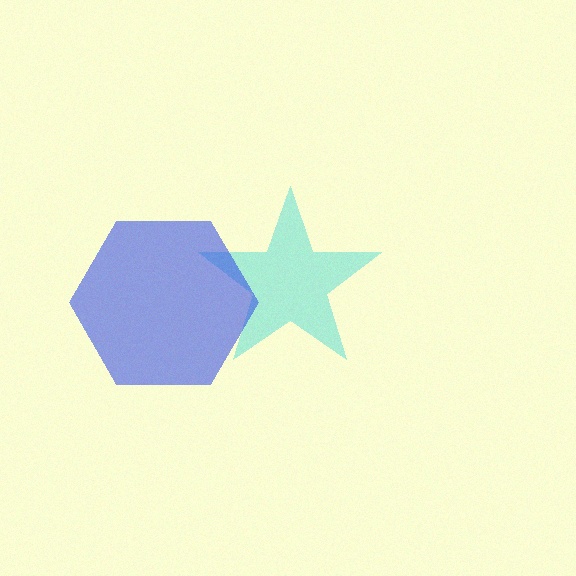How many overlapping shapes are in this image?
There are 2 overlapping shapes in the image.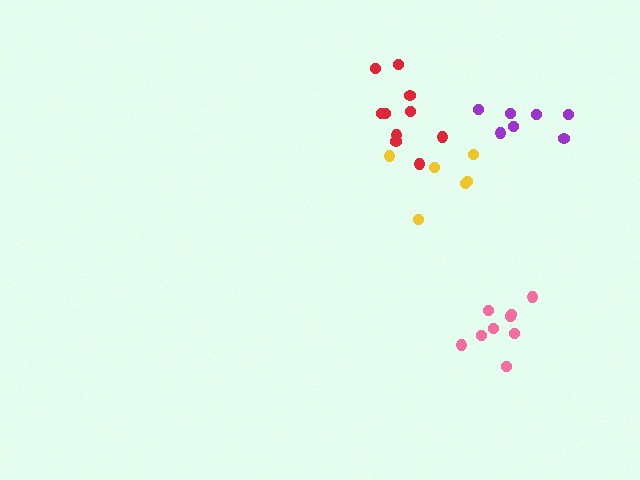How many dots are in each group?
Group 1: 10 dots, Group 2: 9 dots, Group 3: 6 dots, Group 4: 7 dots (32 total).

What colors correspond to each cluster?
The clusters are colored: red, pink, yellow, purple.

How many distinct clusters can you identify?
There are 4 distinct clusters.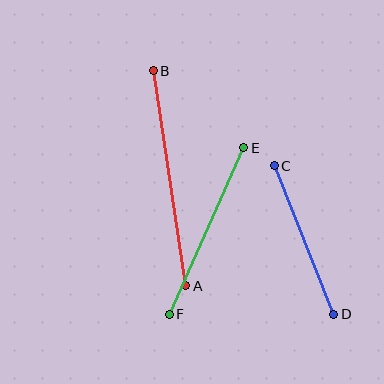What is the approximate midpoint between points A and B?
The midpoint is at approximately (169, 178) pixels.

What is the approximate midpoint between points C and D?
The midpoint is at approximately (304, 240) pixels.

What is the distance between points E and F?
The distance is approximately 183 pixels.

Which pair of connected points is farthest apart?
Points A and B are farthest apart.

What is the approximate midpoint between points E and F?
The midpoint is at approximately (206, 231) pixels.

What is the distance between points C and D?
The distance is approximately 160 pixels.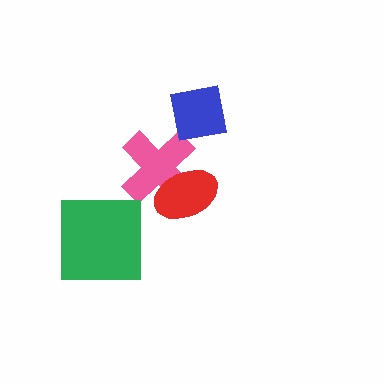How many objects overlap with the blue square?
0 objects overlap with the blue square.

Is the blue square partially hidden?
No, no other shape covers it.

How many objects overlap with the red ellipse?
1 object overlaps with the red ellipse.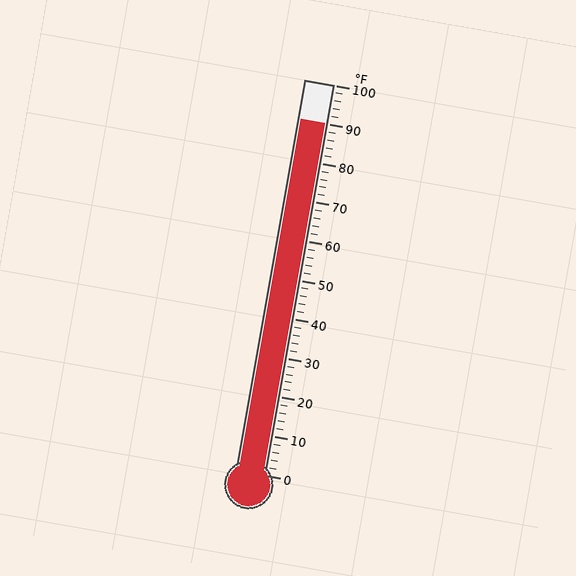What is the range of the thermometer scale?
The thermometer scale ranges from 0°F to 100°F.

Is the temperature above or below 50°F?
The temperature is above 50°F.